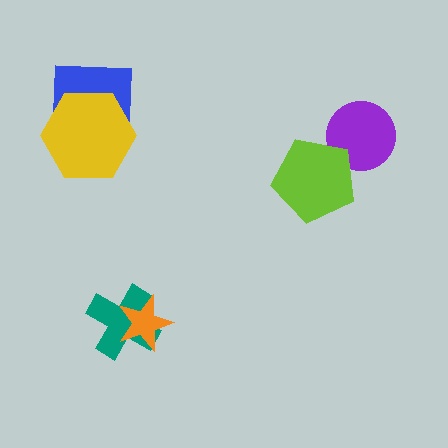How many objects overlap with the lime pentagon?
1 object overlaps with the lime pentagon.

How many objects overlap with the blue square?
1 object overlaps with the blue square.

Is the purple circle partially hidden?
Yes, it is partially covered by another shape.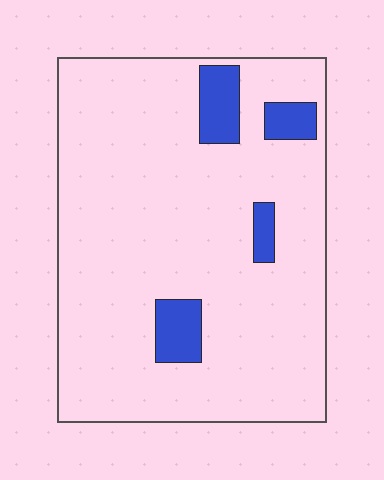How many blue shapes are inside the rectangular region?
4.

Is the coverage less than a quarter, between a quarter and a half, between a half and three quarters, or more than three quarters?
Less than a quarter.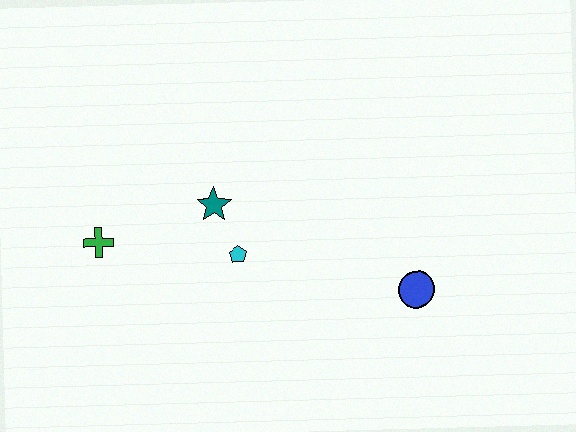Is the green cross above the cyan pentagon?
Yes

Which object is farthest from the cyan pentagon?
The blue circle is farthest from the cyan pentagon.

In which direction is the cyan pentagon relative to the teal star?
The cyan pentagon is below the teal star.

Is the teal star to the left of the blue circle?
Yes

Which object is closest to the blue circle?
The cyan pentagon is closest to the blue circle.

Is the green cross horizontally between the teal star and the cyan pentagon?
No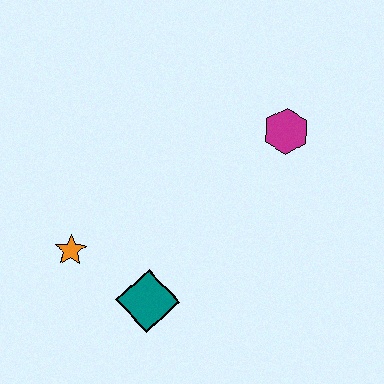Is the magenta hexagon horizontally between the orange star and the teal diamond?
No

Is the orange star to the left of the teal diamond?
Yes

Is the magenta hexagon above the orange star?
Yes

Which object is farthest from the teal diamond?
The magenta hexagon is farthest from the teal diamond.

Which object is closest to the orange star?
The teal diamond is closest to the orange star.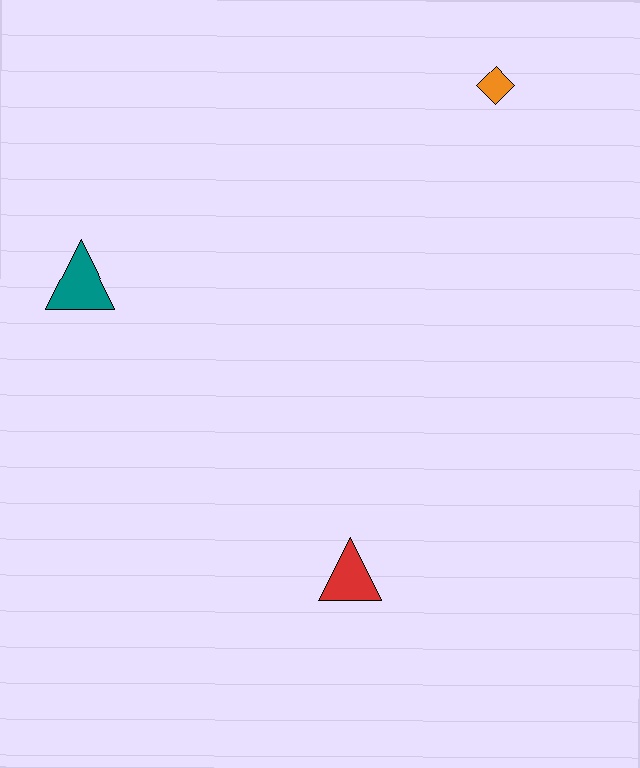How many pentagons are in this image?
There are no pentagons.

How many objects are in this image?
There are 3 objects.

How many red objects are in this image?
There is 1 red object.